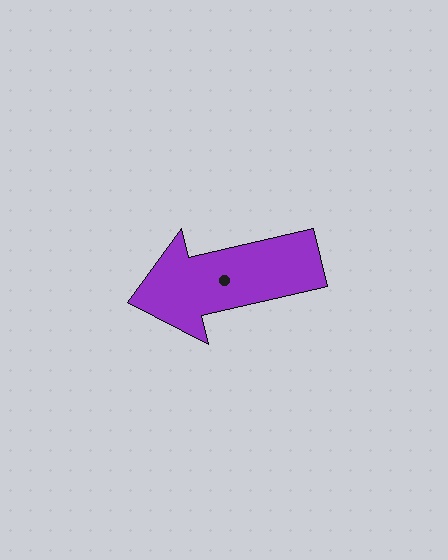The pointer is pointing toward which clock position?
Roughly 9 o'clock.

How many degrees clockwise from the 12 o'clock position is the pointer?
Approximately 257 degrees.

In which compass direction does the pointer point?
West.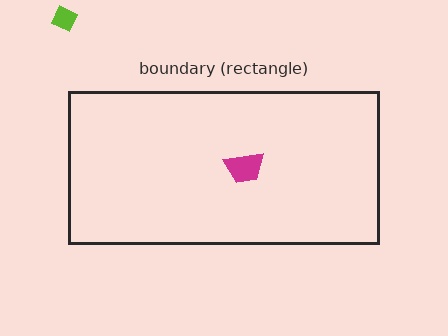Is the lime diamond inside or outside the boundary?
Outside.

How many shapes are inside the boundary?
1 inside, 1 outside.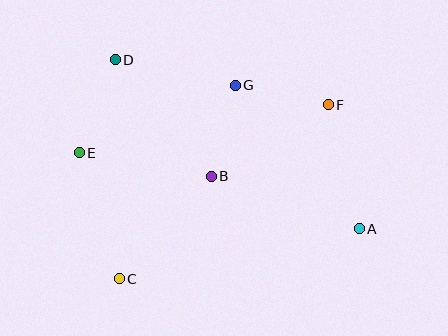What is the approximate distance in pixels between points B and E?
The distance between B and E is approximately 134 pixels.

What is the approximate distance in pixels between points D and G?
The distance between D and G is approximately 123 pixels.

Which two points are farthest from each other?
Points A and D are farthest from each other.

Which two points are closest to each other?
Points B and G are closest to each other.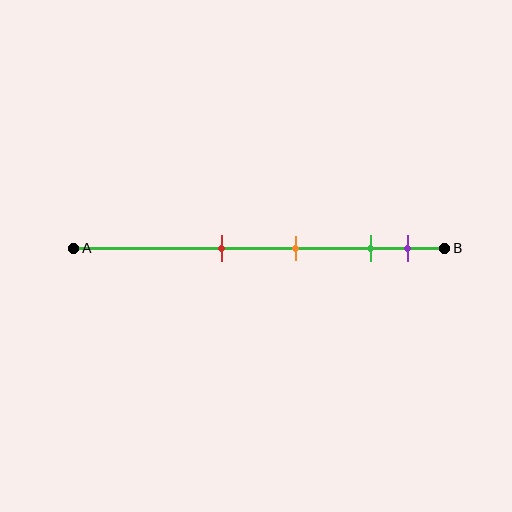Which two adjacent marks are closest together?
The green and purple marks are the closest adjacent pair.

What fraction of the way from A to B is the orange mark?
The orange mark is approximately 60% (0.6) of the way from A to B.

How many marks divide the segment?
There are 4 marks dividing the segment.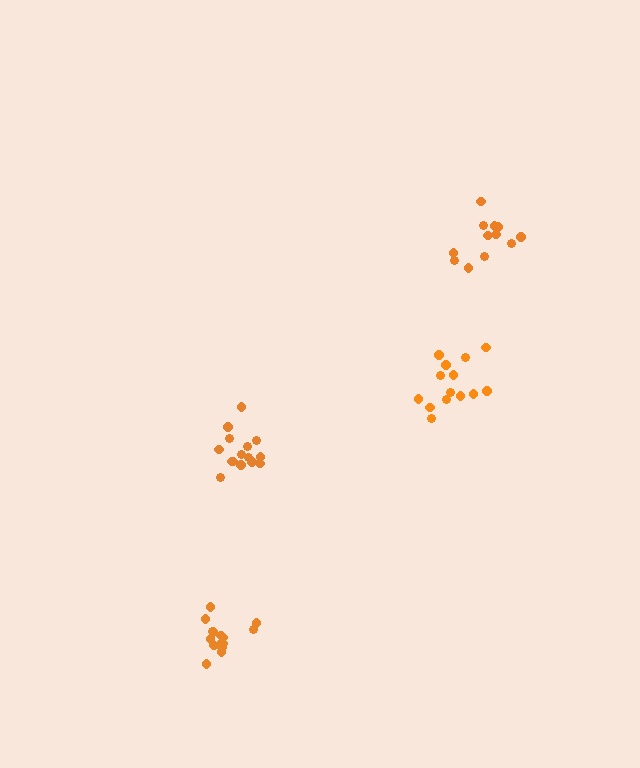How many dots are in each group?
Group 1: 15 dots, Group 2: 15 dots, Group 3: 12 dots, Group 4: 14 dots (56 total).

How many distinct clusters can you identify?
There are 4 distinct clusters.